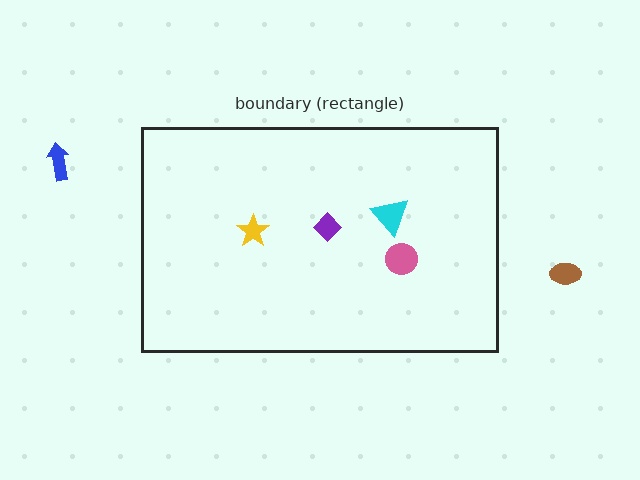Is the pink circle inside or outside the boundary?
Inside.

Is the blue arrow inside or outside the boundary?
Outside.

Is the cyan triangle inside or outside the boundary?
Inside.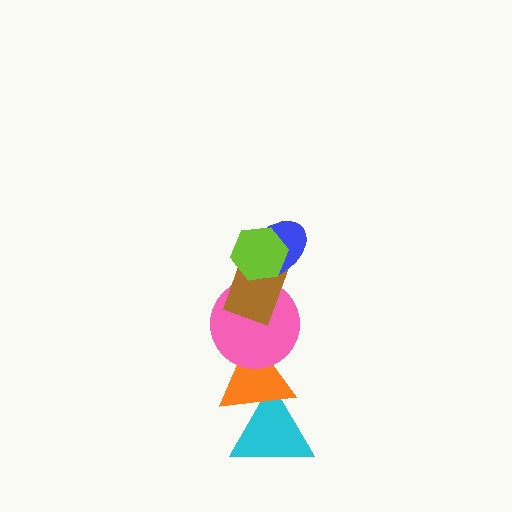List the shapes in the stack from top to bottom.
From top to bottom: the lime hexagon, the blue ellipse, the brown rectangle, the pink circle, the orange triangle, the cyan triangle.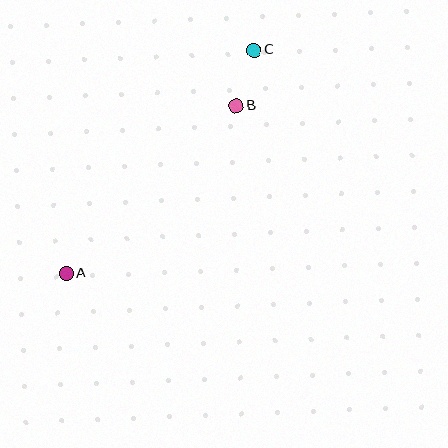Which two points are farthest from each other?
Points A and C are farthest from each other.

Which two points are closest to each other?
Points B and C are closest to each other.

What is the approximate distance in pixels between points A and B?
The distance between A and B is approximately 239 pixels.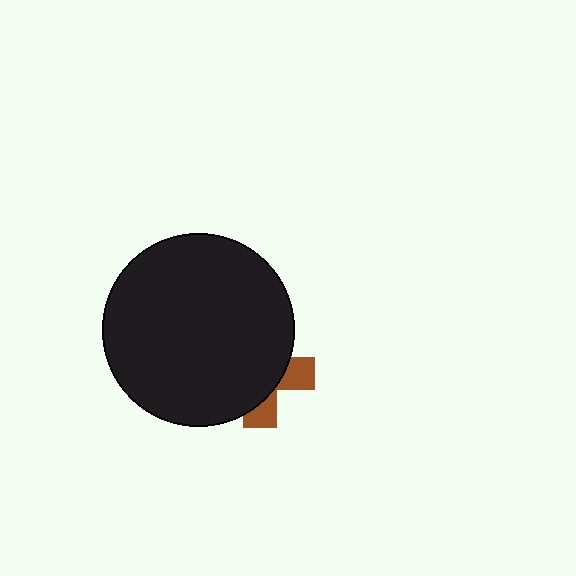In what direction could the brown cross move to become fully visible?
The brown cross could move right. That would shift it out from behind the black circle entirely.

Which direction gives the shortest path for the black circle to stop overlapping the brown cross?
Moving left gives the shortest separation.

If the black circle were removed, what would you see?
You would see the complete brown cross.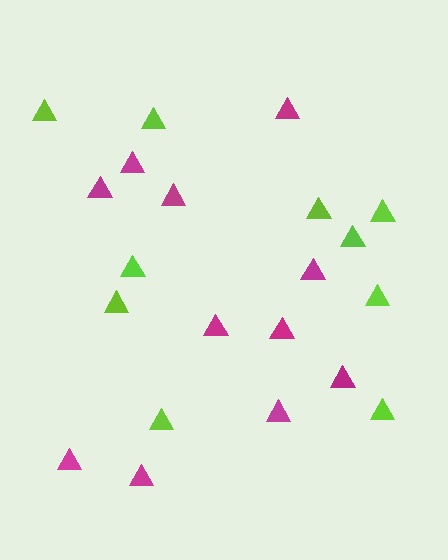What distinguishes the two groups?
There are 2 groups: one group of magenta triangles (11) and one group of lime triangles (10).